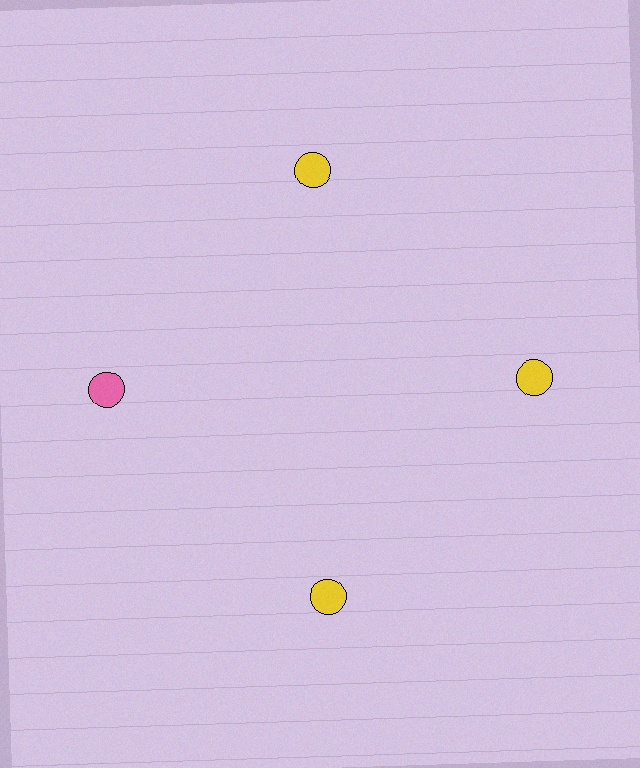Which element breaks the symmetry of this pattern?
The pink circle at roughly the 9 o'clock position breaks the symmetry. All other shapes are yellow circles.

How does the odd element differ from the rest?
It has a different color: pink instead of yellow.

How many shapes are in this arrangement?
There are 4 shapes arranged in a ring pattern.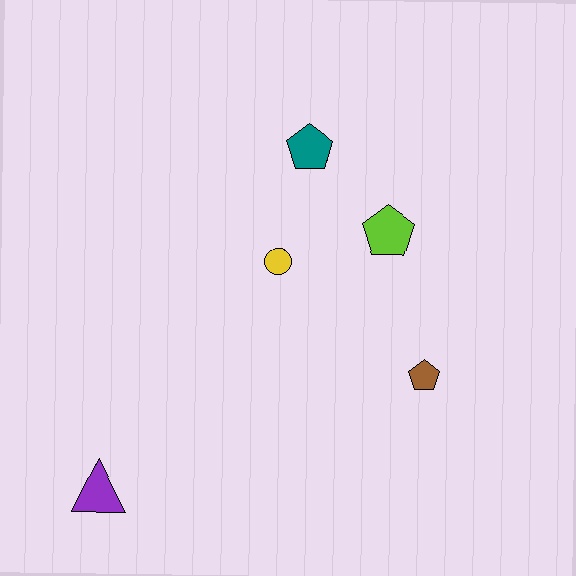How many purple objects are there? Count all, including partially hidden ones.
There is 1 purple object.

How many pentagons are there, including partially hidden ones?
There are 3 pentagons.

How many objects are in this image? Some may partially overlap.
There are 5 objects.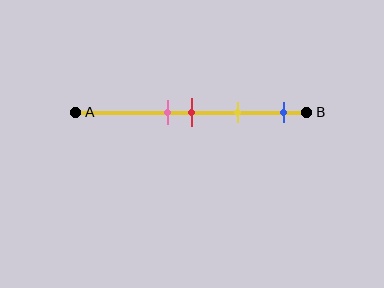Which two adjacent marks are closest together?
The pink and red marks are the closest adjacent pair.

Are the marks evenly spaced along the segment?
No, the marks are not evenly spaced.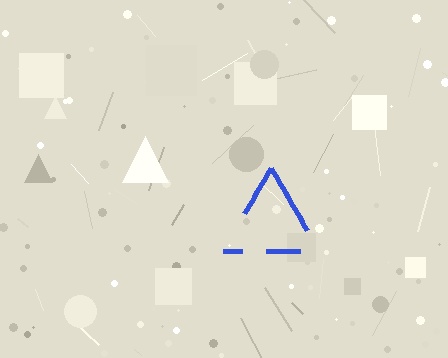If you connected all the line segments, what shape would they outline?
They would outline a triangle.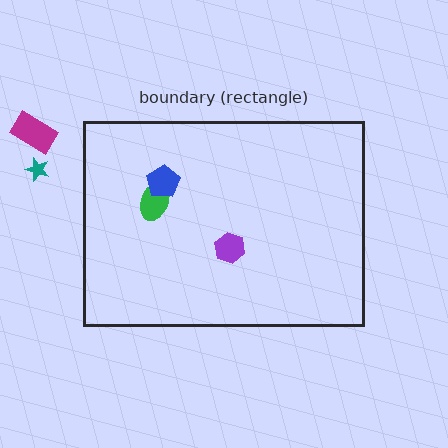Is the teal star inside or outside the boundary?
Outside.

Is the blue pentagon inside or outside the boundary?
Inside.